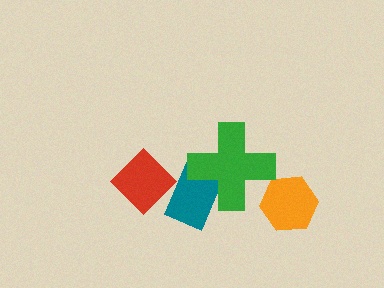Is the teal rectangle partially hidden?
Yes, it is partially covered by another shape.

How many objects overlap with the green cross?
1 object overlaps with the green cross.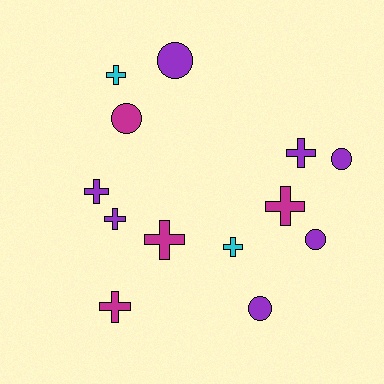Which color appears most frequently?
Purple, with 7 objects.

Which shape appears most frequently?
Cross, with 8 objects.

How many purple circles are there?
There are 4 purple circles.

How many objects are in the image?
There are 13 objects.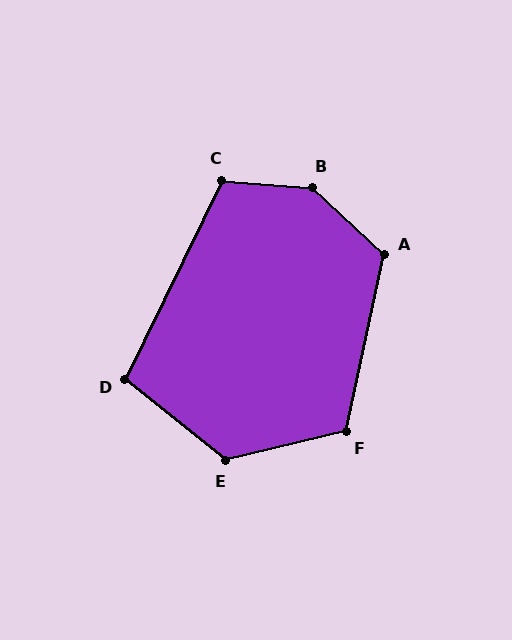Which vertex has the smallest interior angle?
D, at approximately 103 degrees.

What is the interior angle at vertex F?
Approximately 115 degrees (obtuse).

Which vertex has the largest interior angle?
B, at approximately 142 degrees.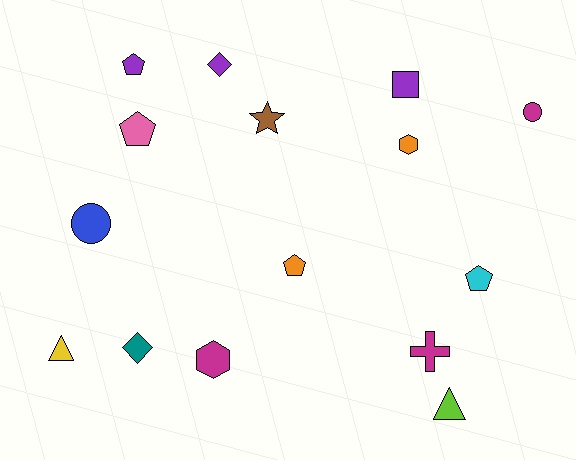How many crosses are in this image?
There is 1 cross.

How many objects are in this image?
There are 15 objects.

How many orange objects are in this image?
There are 2 orange objects.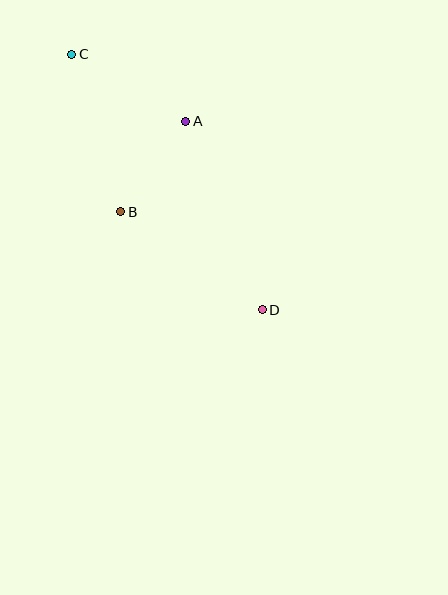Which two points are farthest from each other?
Points C and D are farthest from each other.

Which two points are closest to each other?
Points A and B are closest to each other.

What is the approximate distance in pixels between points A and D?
The distance between A and D is approximately 203 pixels.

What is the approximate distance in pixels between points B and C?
The distance between B and C is approximately 165 pixels.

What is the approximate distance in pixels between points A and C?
The distance between A and C is approximately 132 pixels.